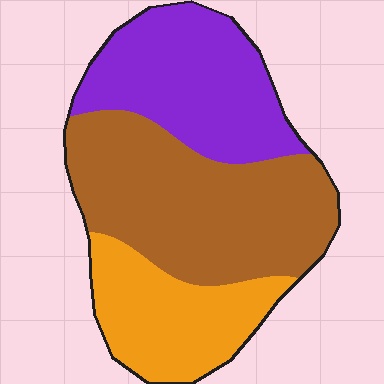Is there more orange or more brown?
Brown.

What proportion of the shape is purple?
Purple covers roughly 30% of the shape.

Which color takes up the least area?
Orange, at roughly 25%.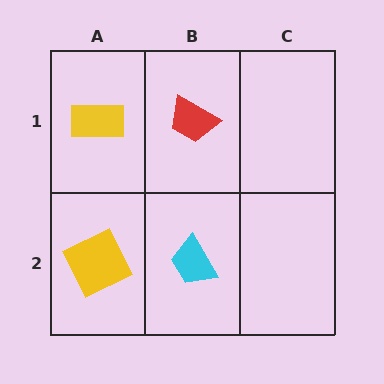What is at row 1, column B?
A red trapezoid.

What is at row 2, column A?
A yellow square.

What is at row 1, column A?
A yellow rectangle.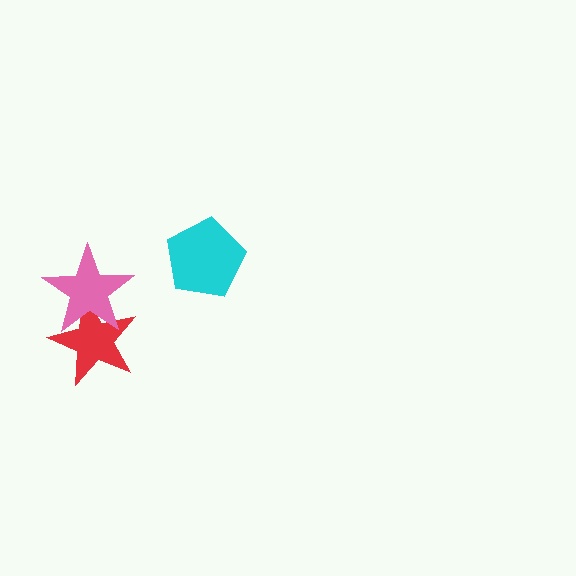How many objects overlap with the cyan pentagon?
0 objects overlap with the cyan pentagon.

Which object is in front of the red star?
The pink star is in front of the red star.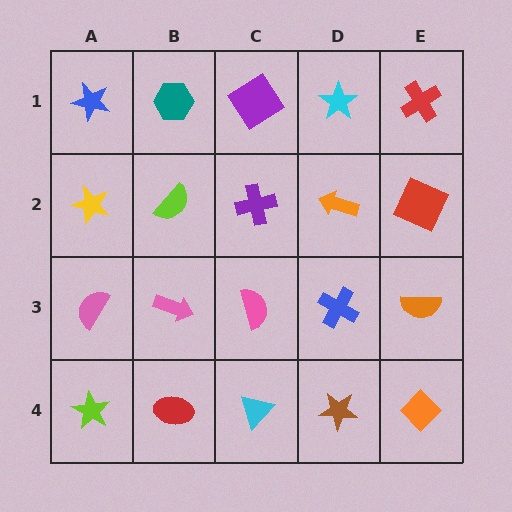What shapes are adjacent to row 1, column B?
A lime semicircle (row 2, column B), a blue star (row 1, column A), a purple diamond (row 1, column C).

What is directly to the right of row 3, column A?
A pink arrow.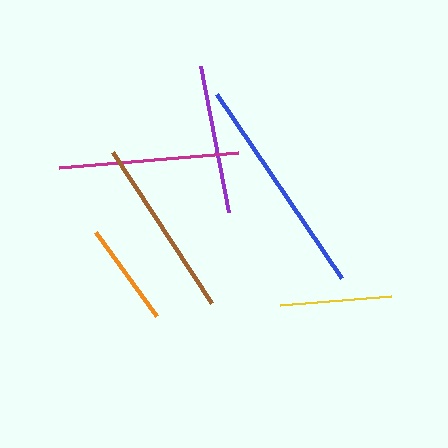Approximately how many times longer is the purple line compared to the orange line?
The purple line is approximately 1.4 times the length of the orange line.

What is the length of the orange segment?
The orange segment is approximately 104 pixels long.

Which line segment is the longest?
The blue line is the longest at approximately 222 pixels.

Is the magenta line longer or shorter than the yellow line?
The magenta line is longer than the yellow line.